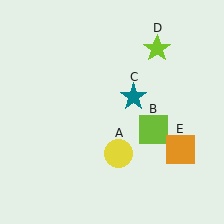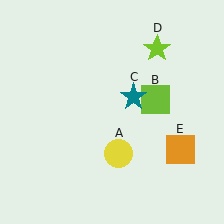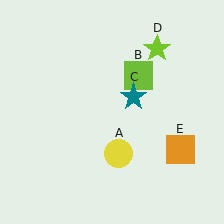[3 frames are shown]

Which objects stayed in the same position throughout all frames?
Yellow circle (object A) and teal star (object C) and lime star (object D) and orange square (object E) remained stationary.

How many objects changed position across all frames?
1 object changed position: lime square (object B).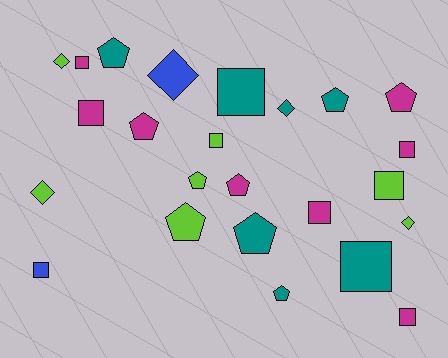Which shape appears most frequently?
Square, with 10 objects.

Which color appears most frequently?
Magenta, with 8 objects.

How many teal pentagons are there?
There are 4 teal pentagons.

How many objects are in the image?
There are 24 objects.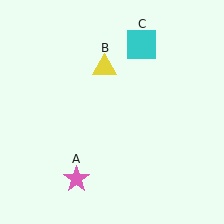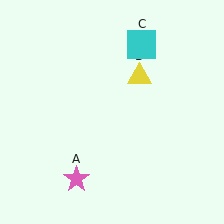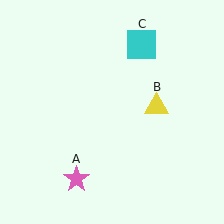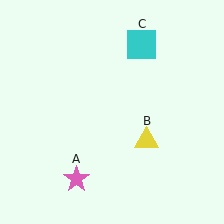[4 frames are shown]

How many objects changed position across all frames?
1 object changed position: yellow triangle (object B).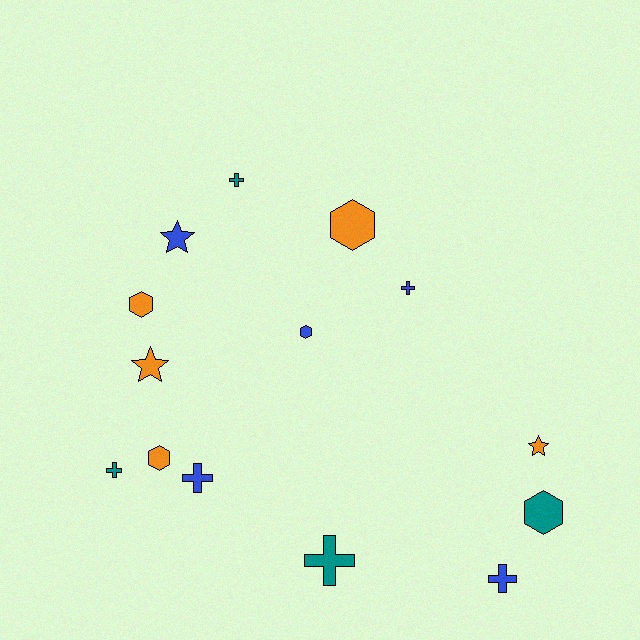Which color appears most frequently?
Blue, with 5 objects.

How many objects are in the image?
There are 14 objects.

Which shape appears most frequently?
Cross, with 6 objects.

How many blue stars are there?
There is 1 blue star.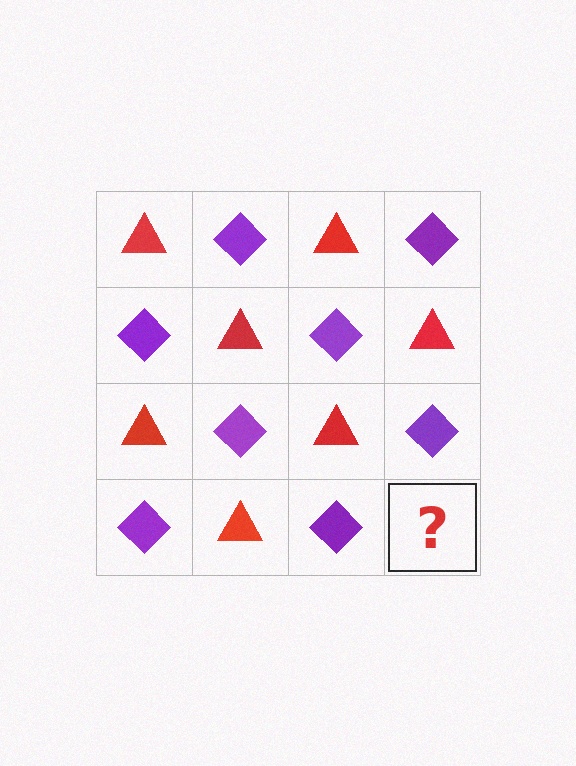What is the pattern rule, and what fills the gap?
The rule is that it alternates red triangle and purple diamond in a checkerboard pattern. The gap should be filled with a red triangle.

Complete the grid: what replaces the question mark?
The question mark should be replaced with a red triangle.